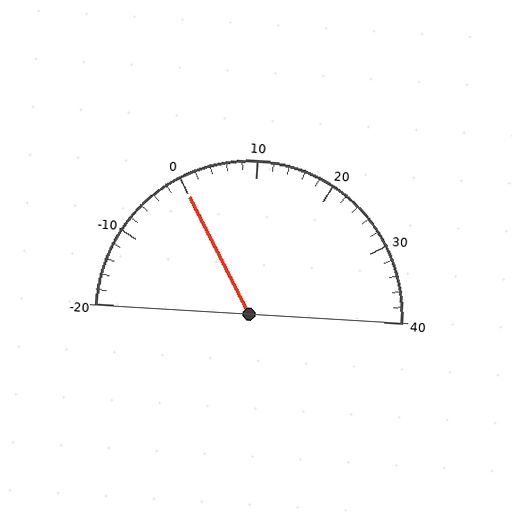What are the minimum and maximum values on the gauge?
The gauge ranges from -20 to 40.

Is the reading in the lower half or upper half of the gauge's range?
The reading is in the lower half of the range (-20 to 40).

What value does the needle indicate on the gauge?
The needle indicates approximately 0.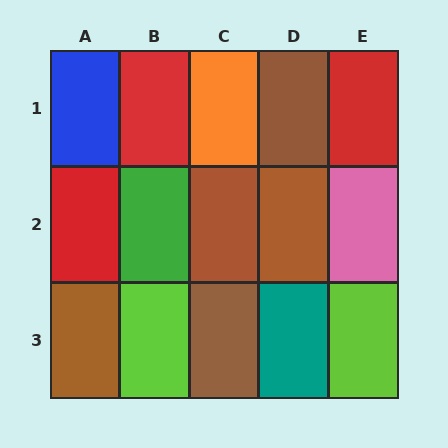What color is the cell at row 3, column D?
Teal.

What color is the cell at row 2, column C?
Brown.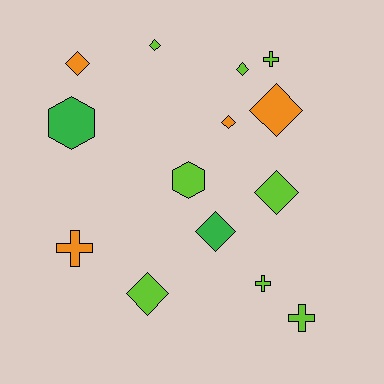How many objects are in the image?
There are 14 objects.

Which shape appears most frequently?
Diamond, with 8 objects.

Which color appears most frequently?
Lime, with 8 objects.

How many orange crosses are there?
There is 1 orange cross.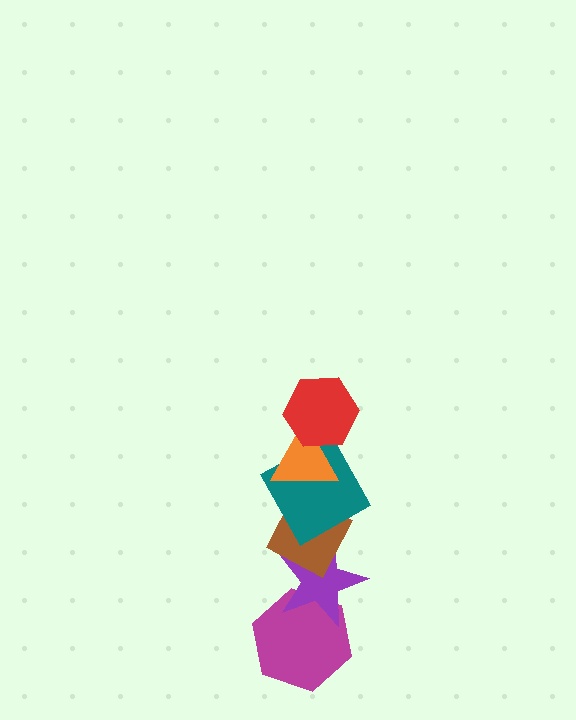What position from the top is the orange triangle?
The orange triangle is 2nd from the top.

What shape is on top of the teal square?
The orange triangle is on top of the teal square.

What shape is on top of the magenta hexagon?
The purple star is on top of the magenta hexagon.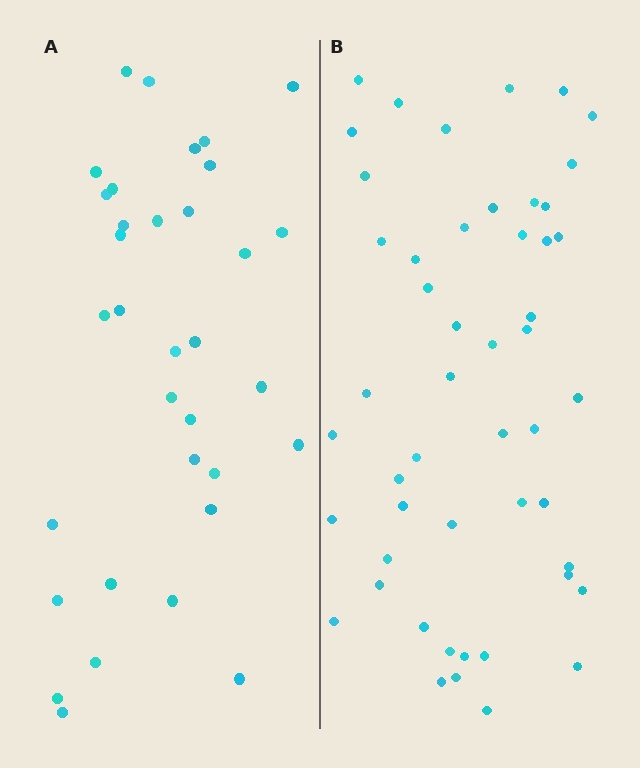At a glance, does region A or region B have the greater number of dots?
Region B (the right region) has more dots.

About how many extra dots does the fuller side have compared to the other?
Region B has approximately 15 more dots than region A.